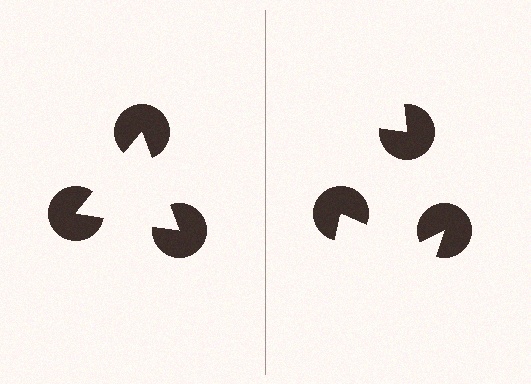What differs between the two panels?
The pac-man discs are positioned identically on both sides; only the wedge orientations differ. On the left they align to a triangle; on the right they are misaligned.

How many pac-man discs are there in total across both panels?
6 — 3 on each side.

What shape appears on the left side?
An illusory triangle.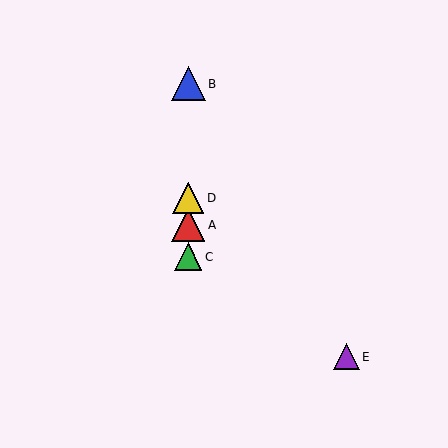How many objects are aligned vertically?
4 objects (A, B, C, D) are aligned vertically.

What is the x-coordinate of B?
Object B is at x≈188.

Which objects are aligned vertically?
Objects A, B, C, D are aligned vertically.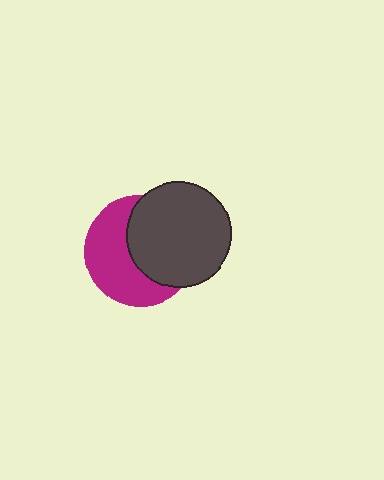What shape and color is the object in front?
The object in front is a dark gray circle.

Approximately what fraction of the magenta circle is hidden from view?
Roughly 50% of the magenta circle is hidden behind the dark gray circle.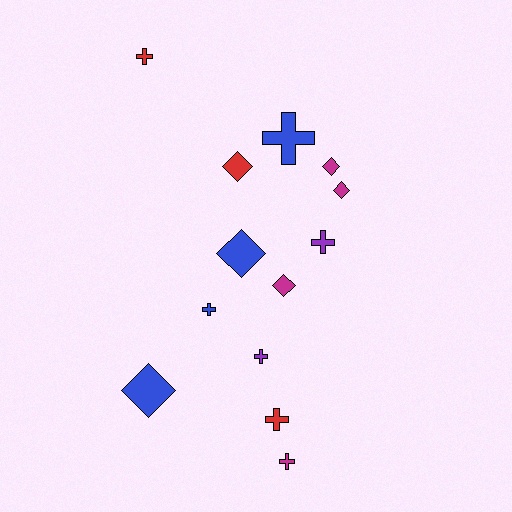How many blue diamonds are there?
There are 2 blue diamonds.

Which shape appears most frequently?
Cross, with 7 objects.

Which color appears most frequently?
Blue, with 4 objects.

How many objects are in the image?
There are 13 objects.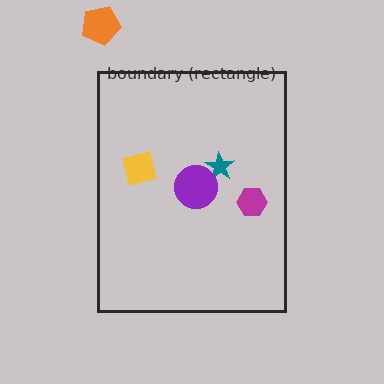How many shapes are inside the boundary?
4 inside, 1 outside.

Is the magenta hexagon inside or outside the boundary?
Inside.